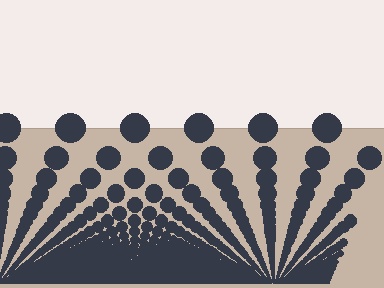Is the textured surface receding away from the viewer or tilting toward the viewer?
The surface appears to tilt toward the viewer. Texture elements get larger and sparser toward the top.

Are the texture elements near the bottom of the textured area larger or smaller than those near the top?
Smaller. The gradient is inverted — elements near the bottom are smaller and denser.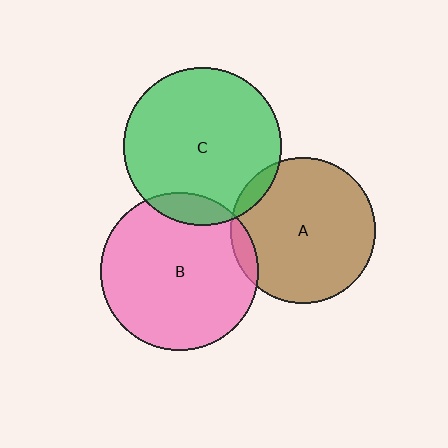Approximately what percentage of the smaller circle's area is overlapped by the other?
Approximately 5%.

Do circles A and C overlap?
Yes.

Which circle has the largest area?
Circle B (pink).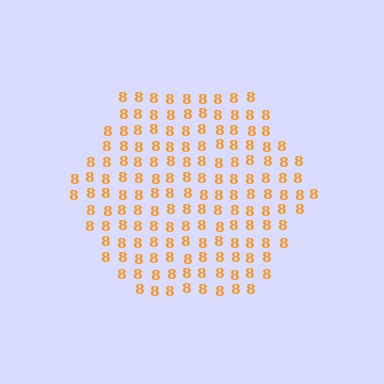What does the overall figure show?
The overall figure shows a hexagon.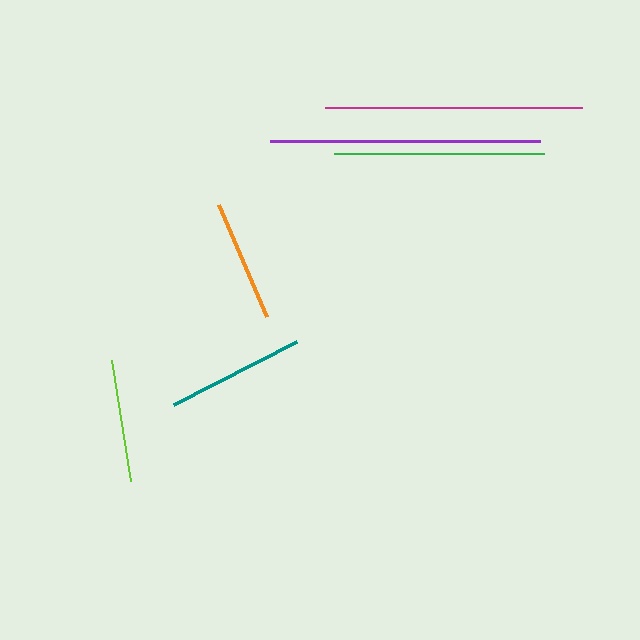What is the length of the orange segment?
The orange segment is approximately 122 pixels long.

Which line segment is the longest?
The purple line is the longest at approximately 271 pixels.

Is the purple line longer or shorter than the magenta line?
The purple line is longer than the magenta line.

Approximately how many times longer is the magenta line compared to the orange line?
The magenta line is approximately 2.1 times the length of the orange line.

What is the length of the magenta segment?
The magenta segment is approximately 257 pixels long.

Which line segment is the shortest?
The orange line is the shortest at approximately 122 pixels.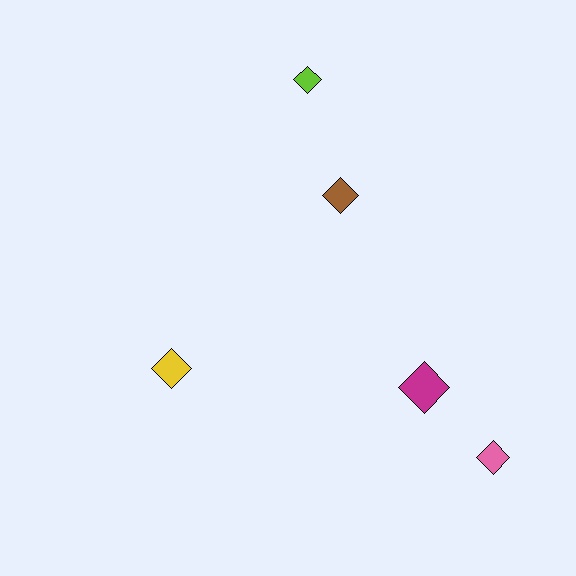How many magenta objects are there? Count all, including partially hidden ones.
There is 1 magenta object.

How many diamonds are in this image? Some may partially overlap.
There are 5 diamonds.